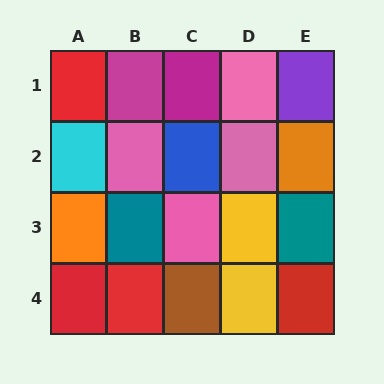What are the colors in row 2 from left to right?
Cyan, pink, blue, pink, orange.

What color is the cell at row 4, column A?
Red.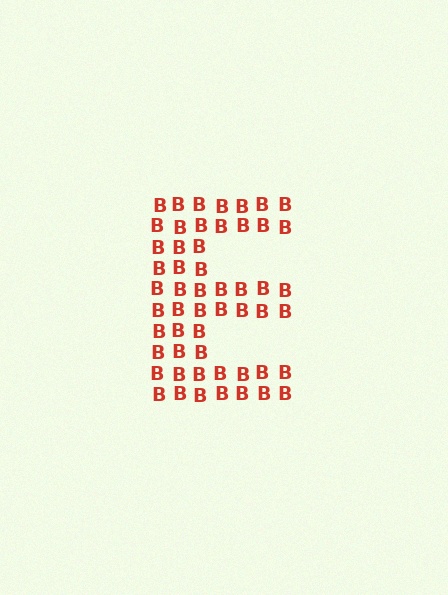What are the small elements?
The small elements are letter B's.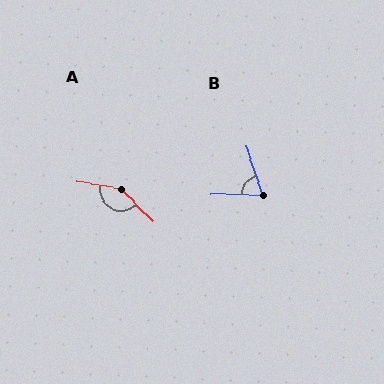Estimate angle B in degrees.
Approximately 71 degrees.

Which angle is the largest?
A, at approximately 144 degrees.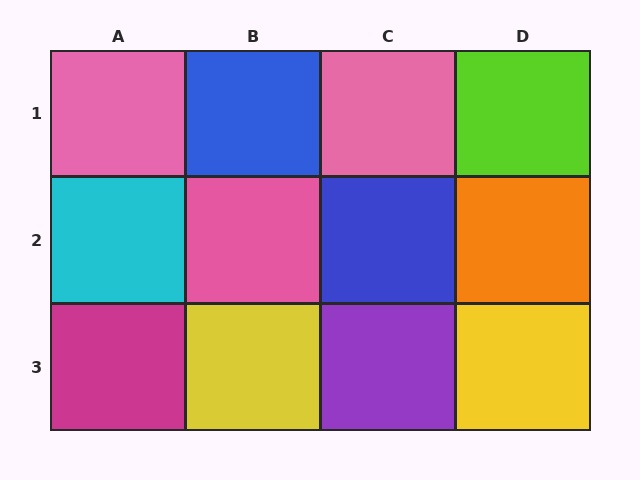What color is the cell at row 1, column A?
Pink.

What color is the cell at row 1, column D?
Lime.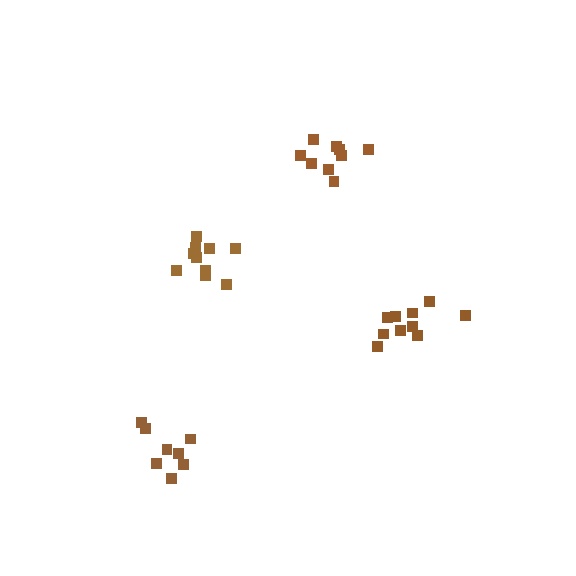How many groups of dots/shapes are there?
There are 4 groups.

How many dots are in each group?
Group 1: 10 dots, Group 2: 10 dots, Group 3: 9 dots, Group 4: 8 dots (37 total).